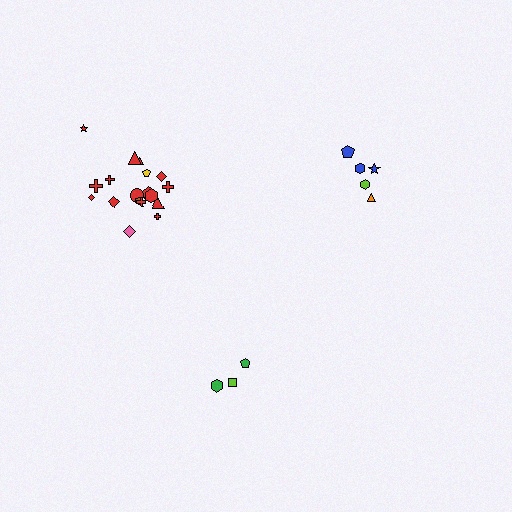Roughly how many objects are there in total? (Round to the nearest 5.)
Roughly 25 objects in total.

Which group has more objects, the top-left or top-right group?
The top-left group.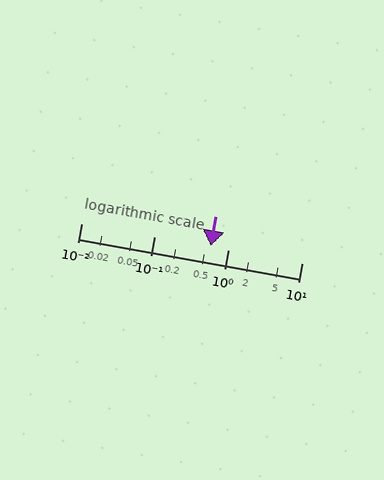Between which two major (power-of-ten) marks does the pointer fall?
The pointer is between 0.1 and 1.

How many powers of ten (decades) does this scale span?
The scale spans 3 decades, from 0.01 to 10.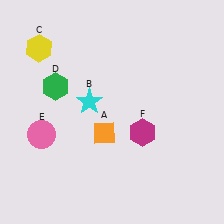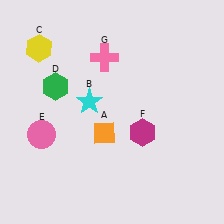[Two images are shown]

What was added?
A pink cross (G) was added in Image 2.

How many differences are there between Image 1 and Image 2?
There is 1 difference between the two images.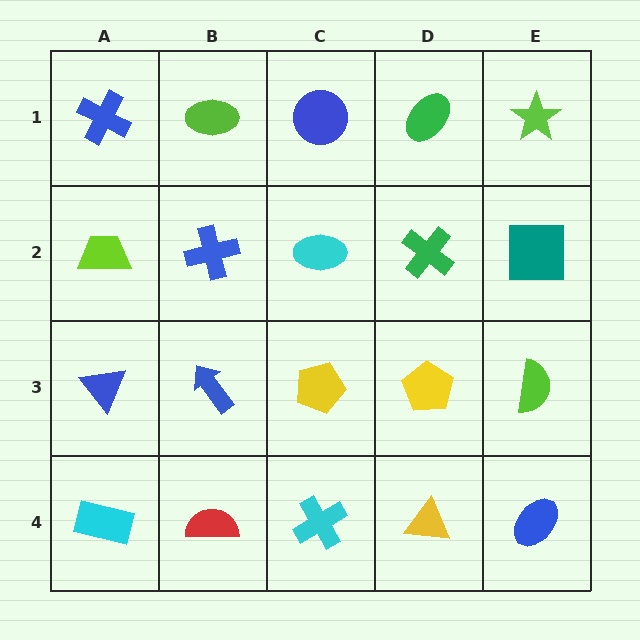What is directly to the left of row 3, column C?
A blue arrow.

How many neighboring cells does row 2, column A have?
3.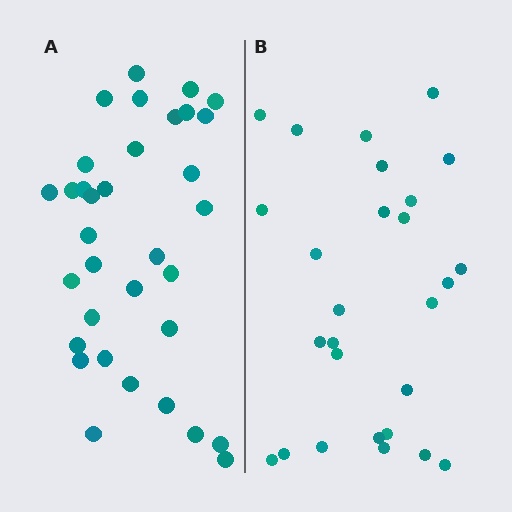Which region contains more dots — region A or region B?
Region A (the left region) has more dots.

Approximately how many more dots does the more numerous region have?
Region A has roughly 8 or so more dots than region B.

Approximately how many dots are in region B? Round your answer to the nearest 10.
About 30 dots. (The exact count is 27, which rounds to 30.)